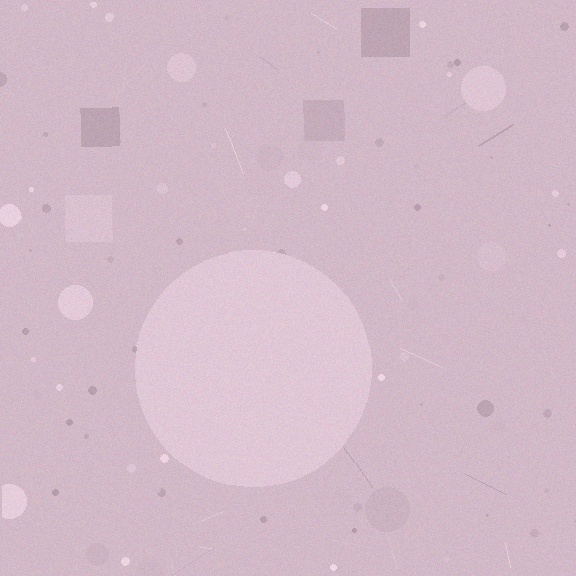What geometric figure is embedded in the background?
A circle is embedded in the background.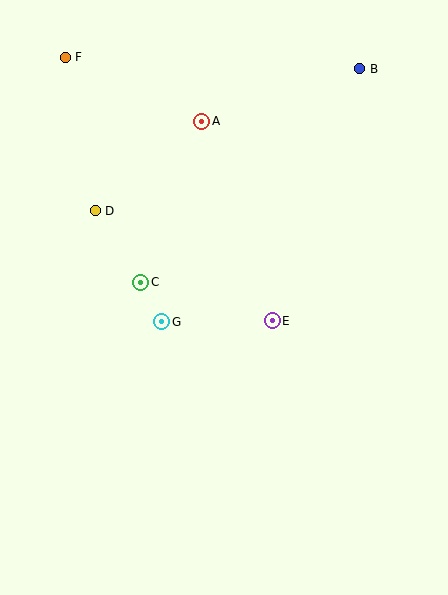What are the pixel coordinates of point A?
Point A is at (202, 121).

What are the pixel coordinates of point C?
Point C is at (141, 282).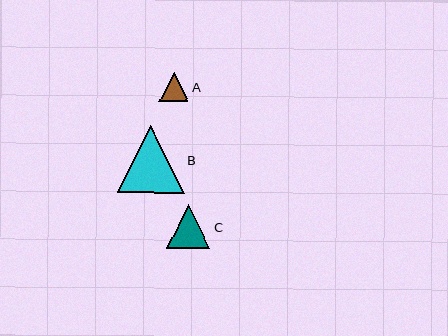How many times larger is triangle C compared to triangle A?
Triangle C is approximately 1.5 times the size of triangle A.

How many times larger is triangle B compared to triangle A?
Triangle B is approximately 2.3 times the size of triangle A.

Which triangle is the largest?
Triangle B is the largest with a size of approximately 67 pixels.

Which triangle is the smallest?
Triangle A is the smallest with a size of approximately 29 pixels.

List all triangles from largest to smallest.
From largest to smallest: B, C, A.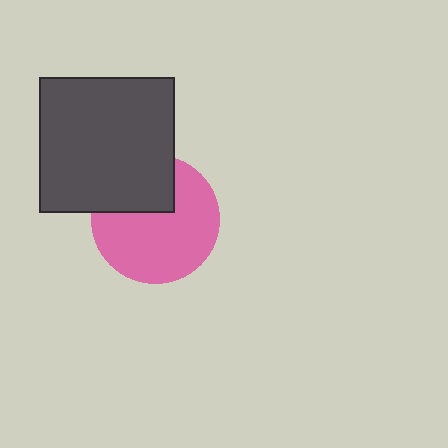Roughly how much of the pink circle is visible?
Most of it is visible (roughly 69%).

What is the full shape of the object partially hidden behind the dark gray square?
The partially hidden object is a pink circle.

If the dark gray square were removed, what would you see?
You would see the complete pink circle.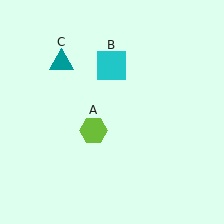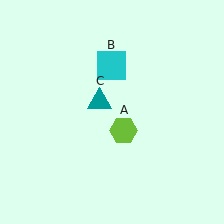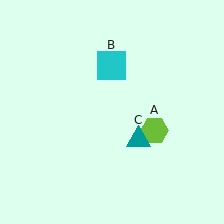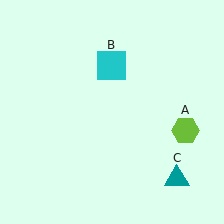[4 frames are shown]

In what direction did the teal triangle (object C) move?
The teal triangle (object C) moved down and to the right.